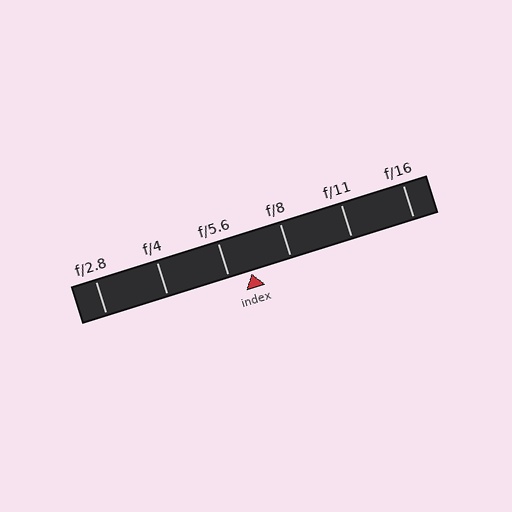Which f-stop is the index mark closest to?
The index mark is closest to f/5.6.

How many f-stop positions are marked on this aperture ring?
There are 6 f-stop positions marked.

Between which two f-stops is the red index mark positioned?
The index mark is between f/5.6 and f/8.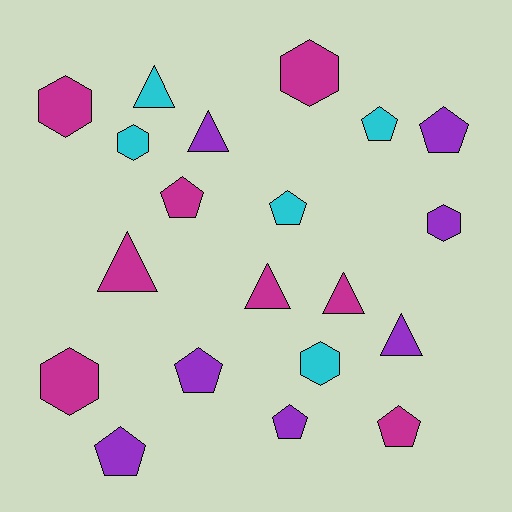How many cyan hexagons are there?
There are 2 cyan hexagons.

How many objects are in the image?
There are 20 objects.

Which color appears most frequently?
Magenta, with 8 objects.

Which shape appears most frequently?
Pentagon, with 8 objects.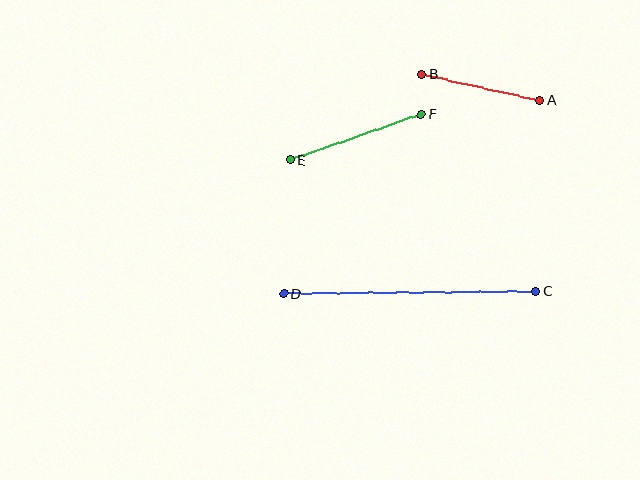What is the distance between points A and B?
The distance is approximately 121 pixels.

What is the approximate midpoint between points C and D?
The midpoint is at approximately (410, 293) pixels.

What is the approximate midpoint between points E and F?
The midpoint is at approximately (356, 137) pixels.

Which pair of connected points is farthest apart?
Points C and D are farthest apart.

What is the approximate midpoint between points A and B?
The midpoint is at approximately (481, 87) pixels.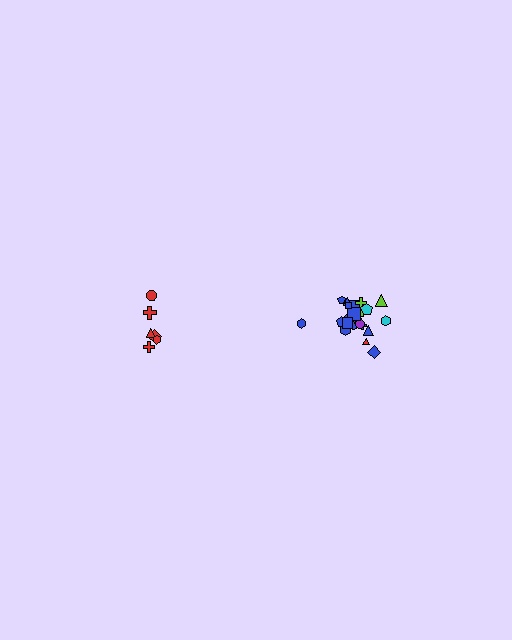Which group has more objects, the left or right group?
The right group.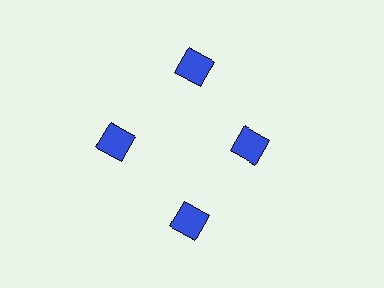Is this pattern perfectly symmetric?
No. The 4 blue squares are arranged in a ring, but one element near the 3 o'clock position is pulled inward toward the center, breaking the 4-fold rotational symmetry.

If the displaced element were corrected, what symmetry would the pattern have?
It would have 4-fold rotational symmetry — the pattern would map onto itself every 90 degrees.